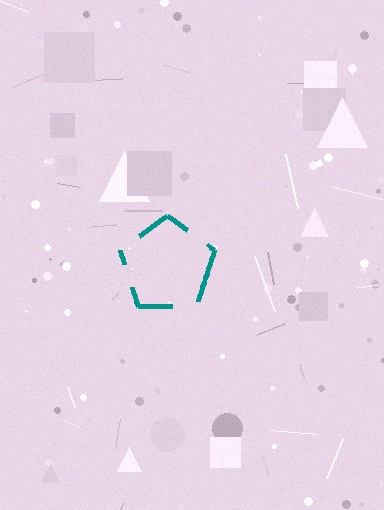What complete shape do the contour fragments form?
The contour fragments form a pentagon.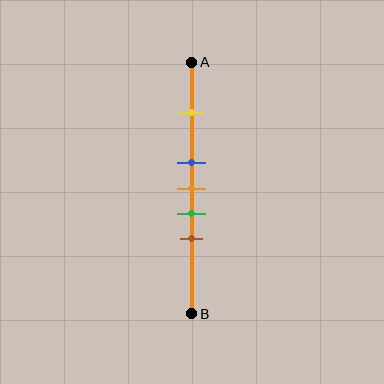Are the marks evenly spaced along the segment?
No, the marks are not evenly spaced.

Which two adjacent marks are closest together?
The blue and orange marks are the closest adjacent pair.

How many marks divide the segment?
There are 5 marks dividing the segment.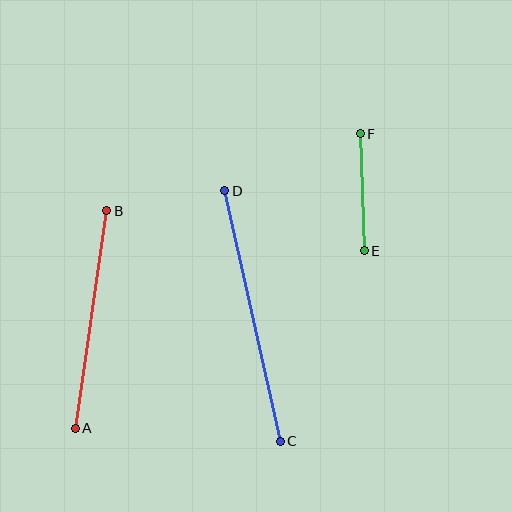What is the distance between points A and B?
The distance is approximately 220 pixels.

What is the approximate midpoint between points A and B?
The midpoint is at approximately (91, 319) pixels.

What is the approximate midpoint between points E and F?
The midpoint is at approximately (362, 192) pixels.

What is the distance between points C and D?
The distance is approximately 257 pixels.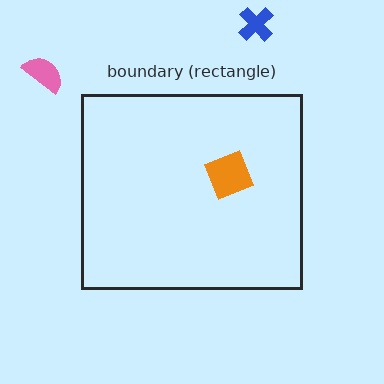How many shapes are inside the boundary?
1 inside, 2 outside.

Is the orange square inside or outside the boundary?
Inside.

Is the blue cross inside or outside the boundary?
Outside.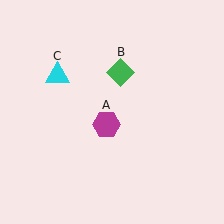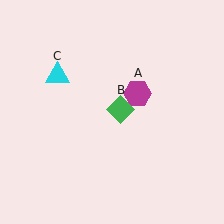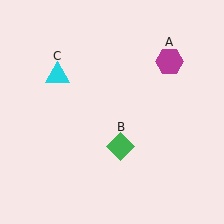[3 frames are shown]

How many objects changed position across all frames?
2 objects changed position: magenta hexagon (object A), green diamond (object B).